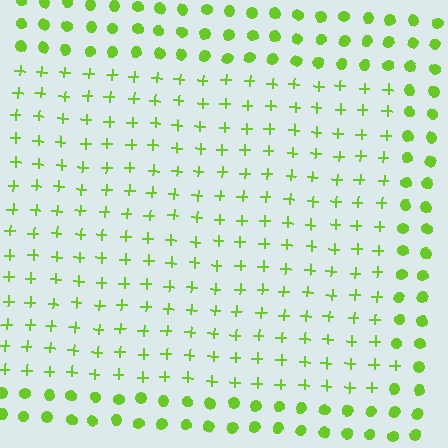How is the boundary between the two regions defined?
The boundary is defined by a change in element shape: plus signs inside vs. circles outside. All elements share the same color and spacing.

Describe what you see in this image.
The image is filled with small lime elements arranged in a uniform grid. A rectangle-shaped region contains plus signs, while the surrounding area contains circles. The boundary is defined purely by the change in element shape.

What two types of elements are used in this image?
The image uses plus signs inside the rectangle region and circles outside it.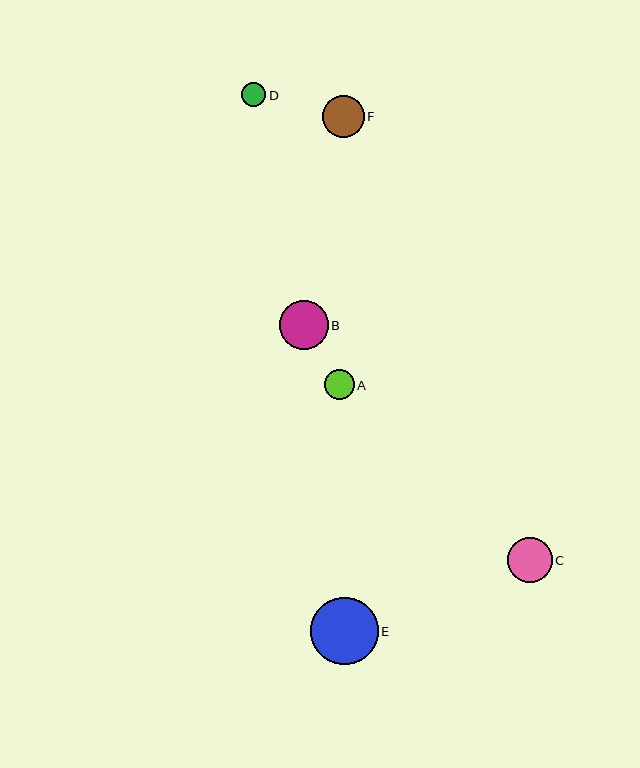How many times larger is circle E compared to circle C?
Circle E is approximately 1.5 times the size of circle C.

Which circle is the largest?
Circle E is the largest with a size of approximately 68 pixels.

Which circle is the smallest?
Circle D is the smallest with a size of approximately 24 pixels.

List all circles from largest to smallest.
From largest to smallest: E, B, C, F, A, D.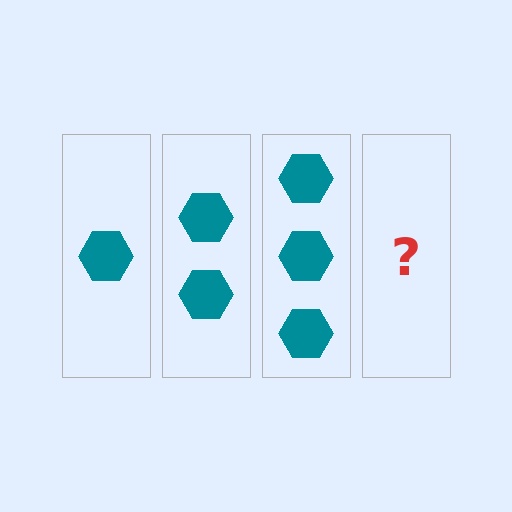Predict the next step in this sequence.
The next step is 4 hexagons.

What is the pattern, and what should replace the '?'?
The pattern is that each step adds one more hexagon. The '?' should be 4 hexagons.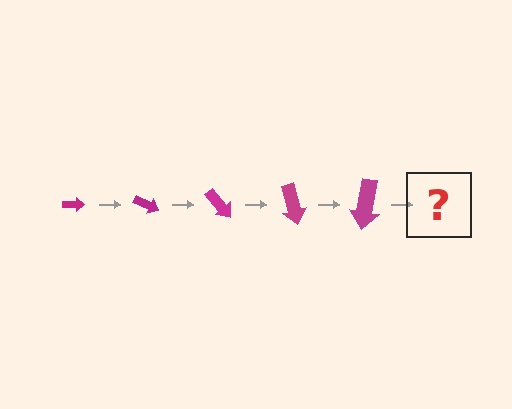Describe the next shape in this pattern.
It should be an arrow, larger than the previous one and rotated 125 degrees from the start.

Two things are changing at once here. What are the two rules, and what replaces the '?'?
The two rules are that the arrow grows larger each step and it rotates 25 degrees each step. The '?' should be an arrow, larger than the previous one and rotated 125 degrees from the start.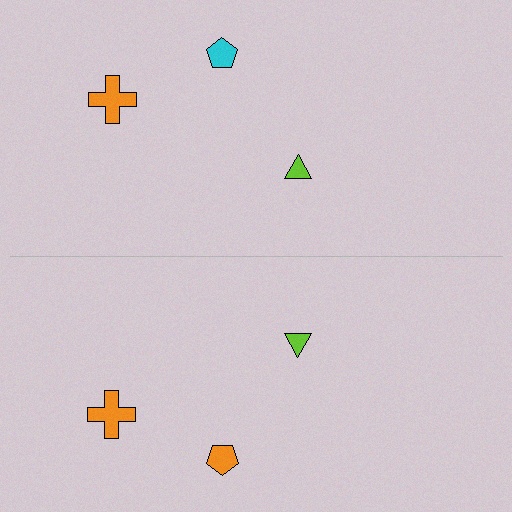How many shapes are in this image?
There are 6 shapes in this image.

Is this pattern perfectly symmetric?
No, the pattern is not perfectly symmetric. The orange pentagon on the bottom side breaks the symmetry — its mirror counterpart is cyan.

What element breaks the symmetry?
The orange pentagon on the bottom side breaks the symmetry — its mirror counterpart is cyan.